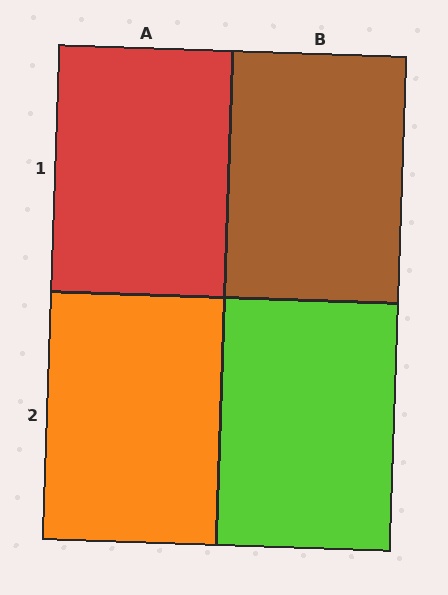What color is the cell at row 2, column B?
Lime.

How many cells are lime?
1 cell is lime.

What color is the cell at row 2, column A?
Orange.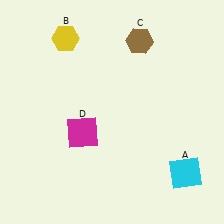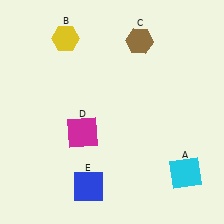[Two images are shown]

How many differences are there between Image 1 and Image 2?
There is 1 difference between the two images.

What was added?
A blue square (E) was added in Image 2.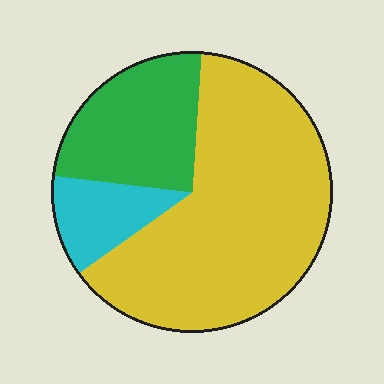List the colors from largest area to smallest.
From largest to smallest: yellow, green, cyan.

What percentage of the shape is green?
Green covers 24% of the shape.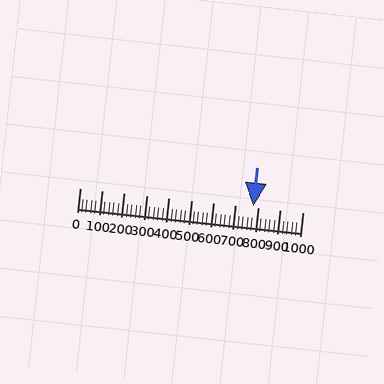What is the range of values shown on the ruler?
The ruler shows values from 0 to 1000.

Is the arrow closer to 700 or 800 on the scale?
The arrow is closer to 800.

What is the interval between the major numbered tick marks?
The major tick marks are spaced 100 units apart.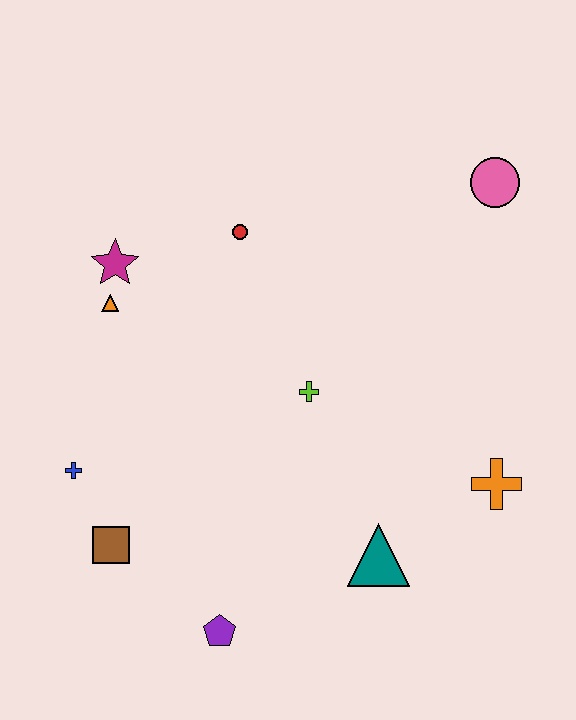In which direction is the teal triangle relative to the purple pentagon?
The teal triangle is to the right of the purple pentagon.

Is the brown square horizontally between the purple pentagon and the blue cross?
Yes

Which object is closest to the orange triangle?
The magenta star is closest to the orange triangle.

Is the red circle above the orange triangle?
Yes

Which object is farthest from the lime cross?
The pink circle is farthest from the lime cross.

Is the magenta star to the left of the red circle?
Yes